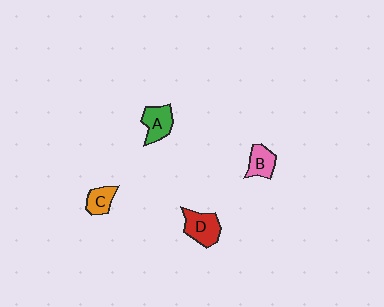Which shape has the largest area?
Shape D (red).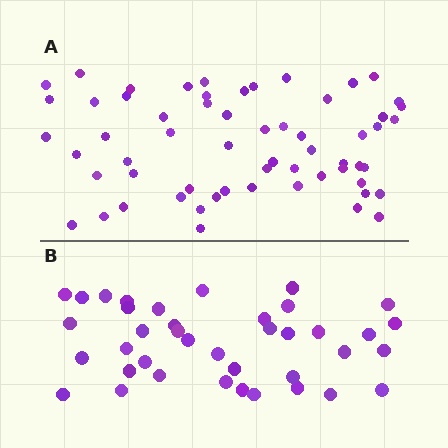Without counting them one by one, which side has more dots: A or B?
Region A (the top region) has more dots.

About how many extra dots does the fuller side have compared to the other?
Region A has approximately 20 more dots than region B.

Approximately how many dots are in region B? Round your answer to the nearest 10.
About 40 dots. (The exact count is 39, which rounds to 40.)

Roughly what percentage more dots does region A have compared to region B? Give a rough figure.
About 55% more.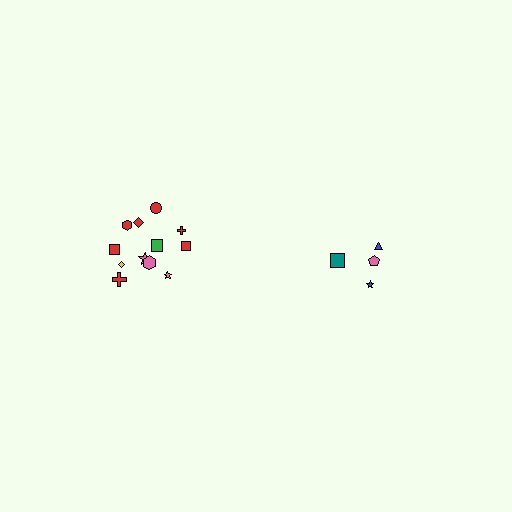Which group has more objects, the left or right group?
The left group.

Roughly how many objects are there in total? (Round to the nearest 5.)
Roughly 15 objects in total.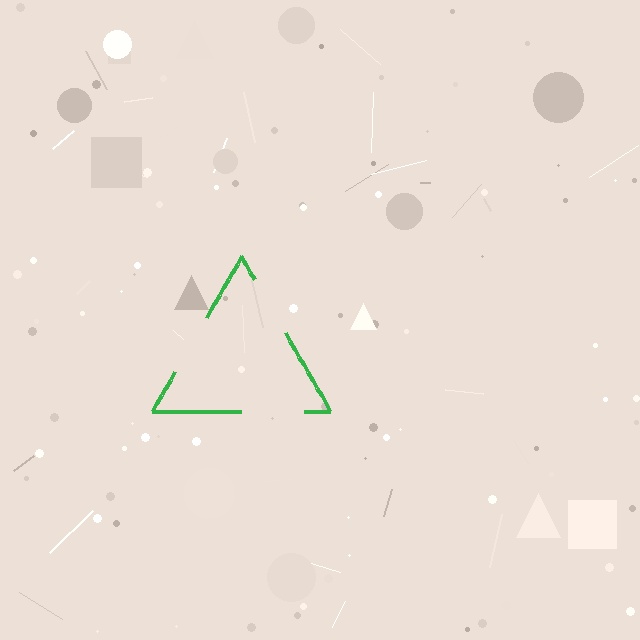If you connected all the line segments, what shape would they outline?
They would outline a triangle.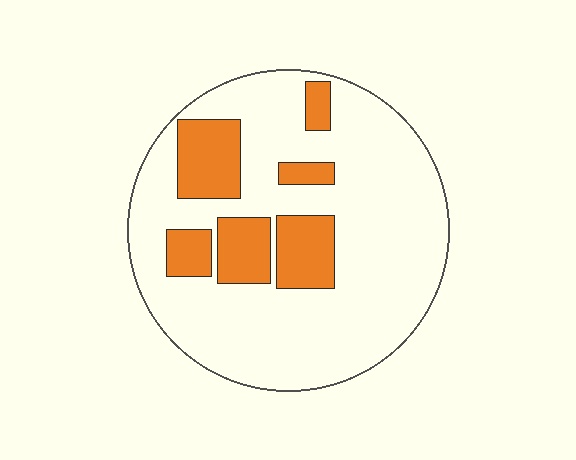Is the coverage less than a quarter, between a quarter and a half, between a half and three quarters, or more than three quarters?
Less than a quarter.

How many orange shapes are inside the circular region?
6.